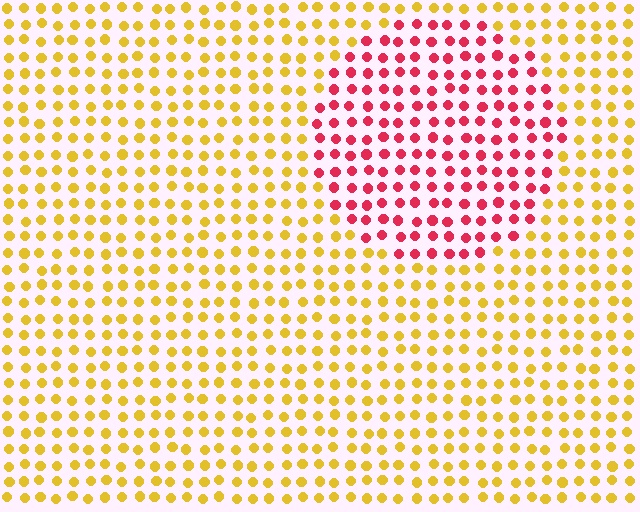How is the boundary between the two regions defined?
The boundary is defined purely by a slight shift in hue (about 63 degrees). Spacing, size, and orientation are identical on both sides.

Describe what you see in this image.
The image is filled with small yellow elements in a uniform arrangement. A circle-shaped region is visible where the elements are tinted to a slightly different hue, forming a subtle color boundary.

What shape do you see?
I see a circle.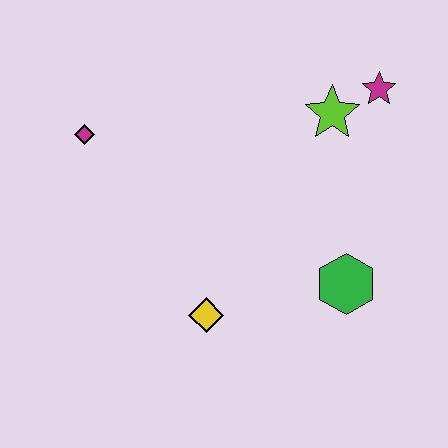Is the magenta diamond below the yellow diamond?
No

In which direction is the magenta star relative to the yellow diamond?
The magenta star is above the yellow diamond.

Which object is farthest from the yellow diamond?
The magenta star is farthest from the yellow diamond.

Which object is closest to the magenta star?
The lime star is closest to the magenta star.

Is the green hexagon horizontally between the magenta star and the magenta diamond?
Yes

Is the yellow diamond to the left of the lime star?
Yes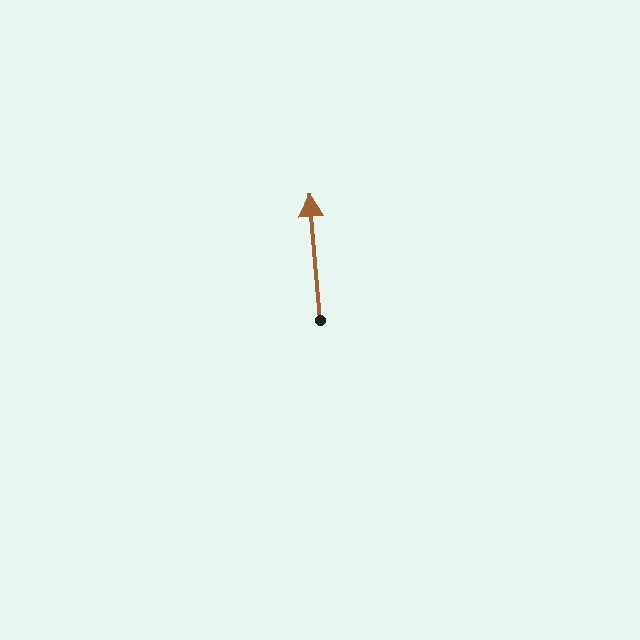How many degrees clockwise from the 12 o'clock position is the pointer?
Approximately 355 degrees.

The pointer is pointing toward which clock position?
Roughly 12 o'clock.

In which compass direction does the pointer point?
North.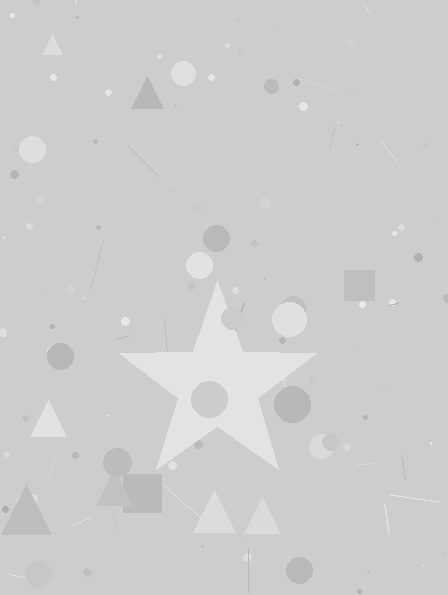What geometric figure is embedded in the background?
A star is embedded in the background.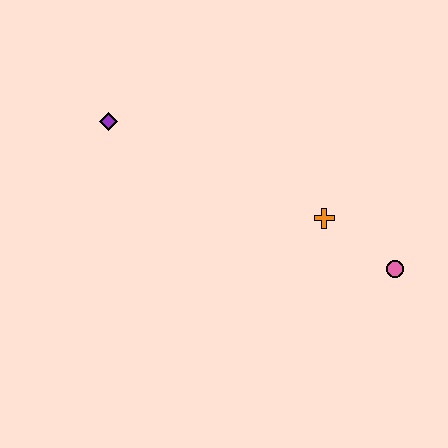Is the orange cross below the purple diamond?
Yes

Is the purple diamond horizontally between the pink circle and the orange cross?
No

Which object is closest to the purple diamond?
The orange cross is closest to the purple diamond.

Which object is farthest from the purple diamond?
The pink circle is farthest from the purple diamond.